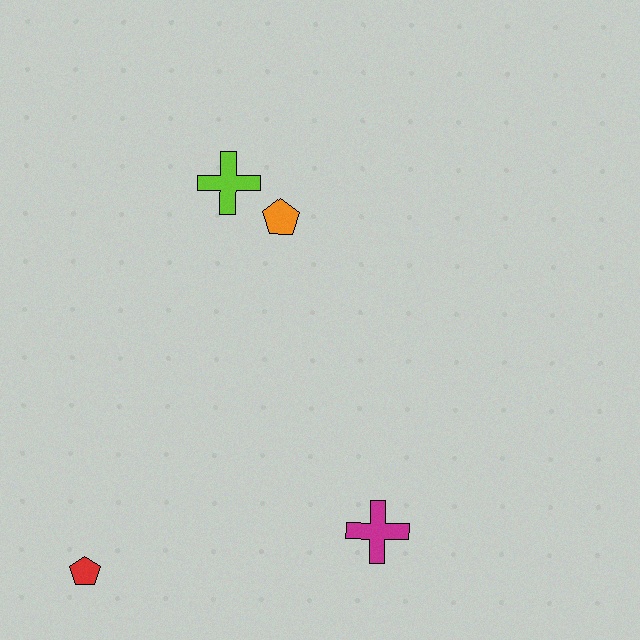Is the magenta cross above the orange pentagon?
No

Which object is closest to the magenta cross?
The red pentagon is closest to the magenta cross.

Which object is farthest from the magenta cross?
The lime cross is farthest from the magenta cross.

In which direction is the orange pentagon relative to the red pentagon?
The orange pentagon is above the red pentagon.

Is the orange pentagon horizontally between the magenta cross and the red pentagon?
Yes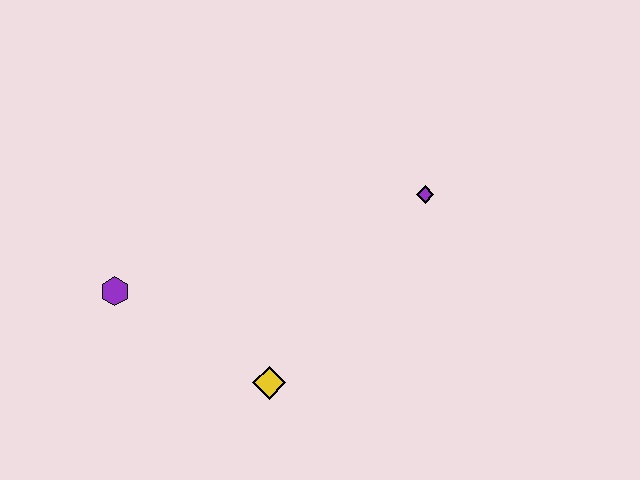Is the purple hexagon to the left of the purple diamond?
Yes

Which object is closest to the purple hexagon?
The yellow diamond is closest to the purple hexagon.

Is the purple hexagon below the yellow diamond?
No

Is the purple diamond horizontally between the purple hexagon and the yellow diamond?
No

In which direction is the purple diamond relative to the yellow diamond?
The purple diamond is above the yellow diamond.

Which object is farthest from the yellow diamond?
The purple diamond is farthest from the yellow diamond.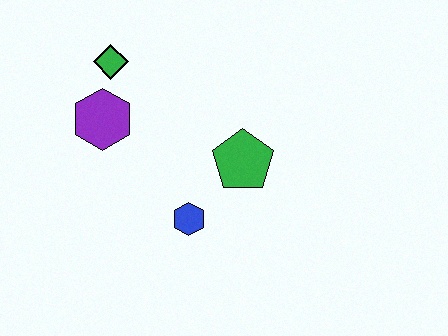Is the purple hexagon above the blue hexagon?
Yes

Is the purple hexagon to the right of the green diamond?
No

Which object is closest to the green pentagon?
The blue hexagon is closest to the green pentagon.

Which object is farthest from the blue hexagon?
The green diamond is farthest from the blue hexagon.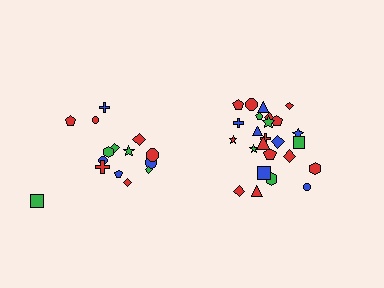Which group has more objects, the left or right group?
The right group.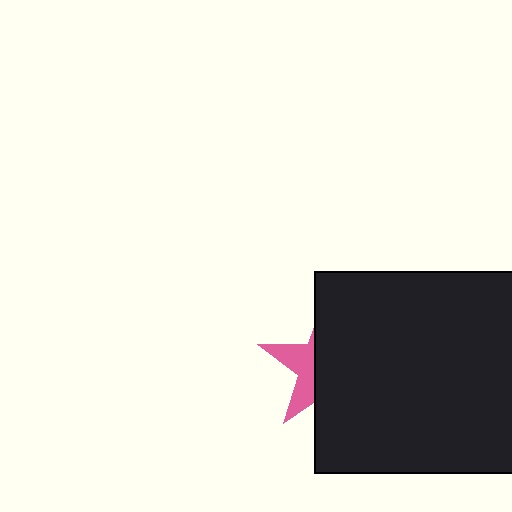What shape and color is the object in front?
The object in front is a black square.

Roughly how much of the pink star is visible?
A small part of it is visible (roughly 33%).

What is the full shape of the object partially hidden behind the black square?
The partially hidden object is a pink star.